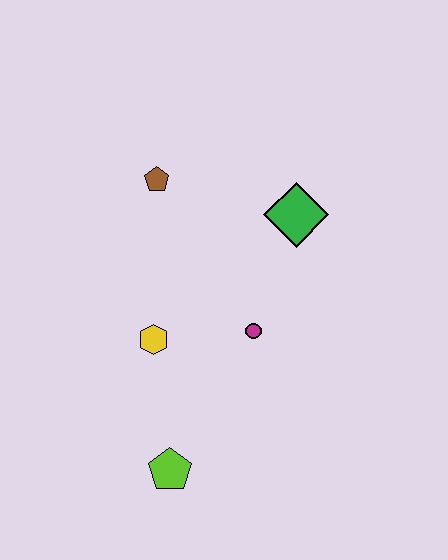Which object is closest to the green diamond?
The magenta circle is closest to the green diamond.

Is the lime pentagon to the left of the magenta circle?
Yes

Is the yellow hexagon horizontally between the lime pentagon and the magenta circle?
No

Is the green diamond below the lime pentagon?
No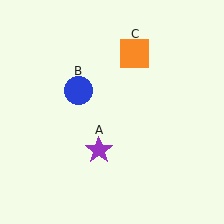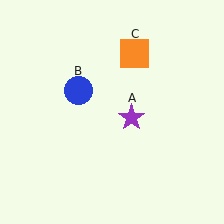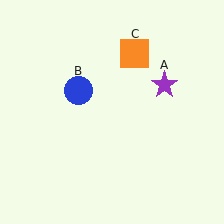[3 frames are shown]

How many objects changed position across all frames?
1 object changed position: purple star (object A).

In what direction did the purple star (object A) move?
The purple star (object A) moved up and to the right.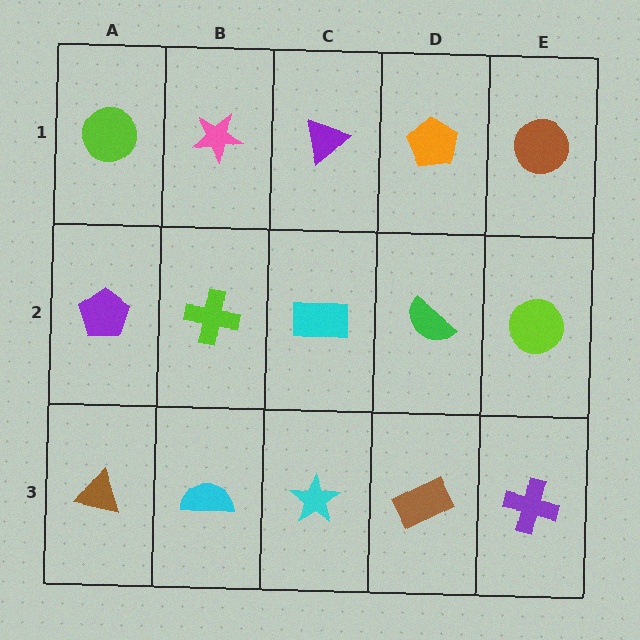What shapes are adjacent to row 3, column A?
A purple pentagon (row 2, column A), a cyan semicircle (row 3, column B).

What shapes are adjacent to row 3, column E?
A lime circle (row 2, column E), a brown rectangle (row 3, column D).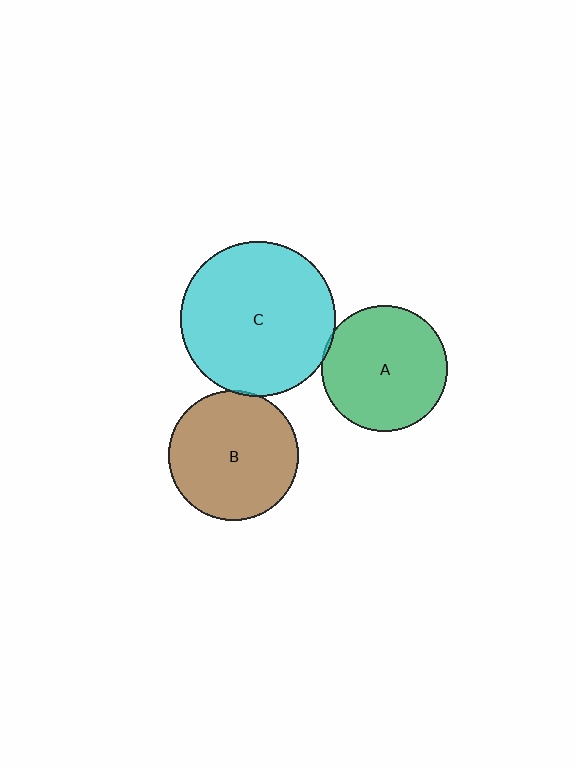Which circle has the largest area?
Circle C (cyan).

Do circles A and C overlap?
Yes.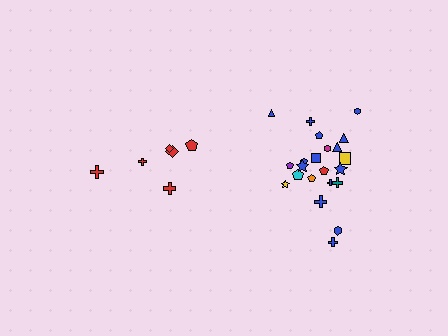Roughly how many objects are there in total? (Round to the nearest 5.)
Roughly 30 objects in total.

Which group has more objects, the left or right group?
The right group.